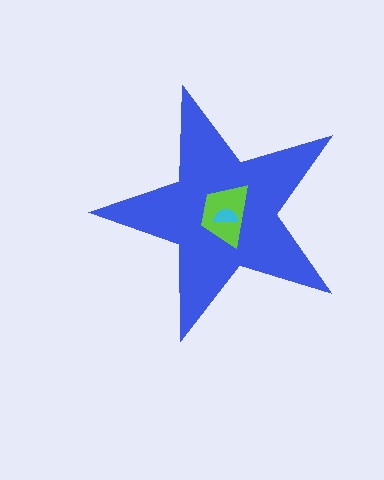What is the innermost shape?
The cyan semicircle.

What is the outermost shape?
The blue star.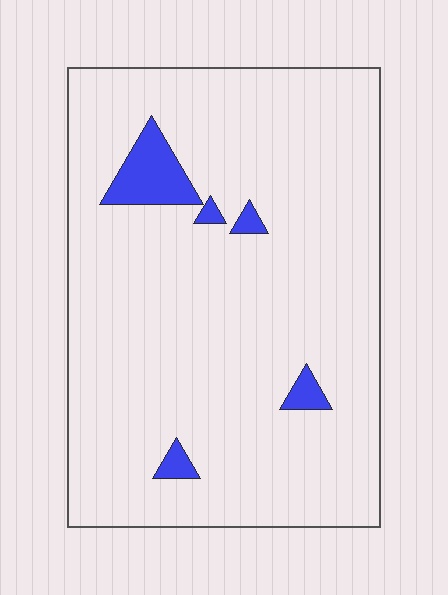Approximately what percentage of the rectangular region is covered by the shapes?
Approximately 5%.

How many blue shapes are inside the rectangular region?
5.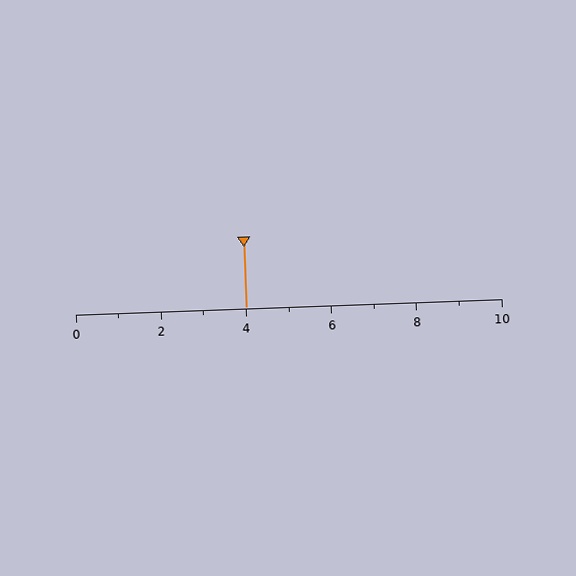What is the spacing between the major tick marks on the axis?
The major ticks are spaced 2 apart.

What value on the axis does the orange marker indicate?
The marker indicates approximately 4.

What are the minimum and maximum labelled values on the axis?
The axis runs from 0 to 10.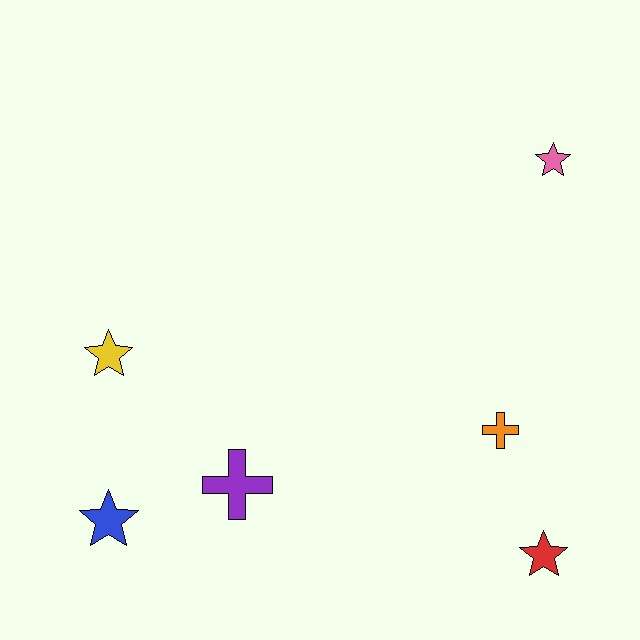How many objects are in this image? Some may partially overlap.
There are 6 objects.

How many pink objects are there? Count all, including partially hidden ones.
There is 1 pink object.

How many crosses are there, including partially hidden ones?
There are 2 crosses.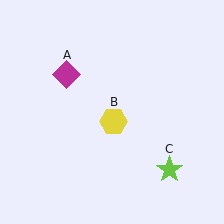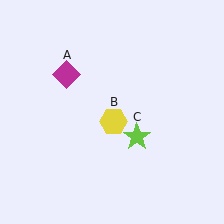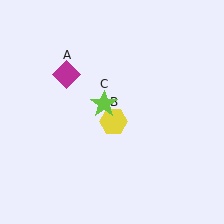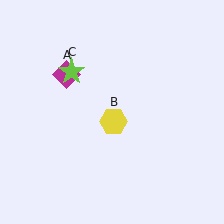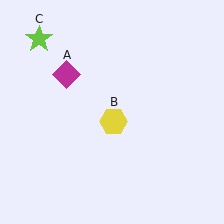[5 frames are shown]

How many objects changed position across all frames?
1 object changed position: lime star (object C).